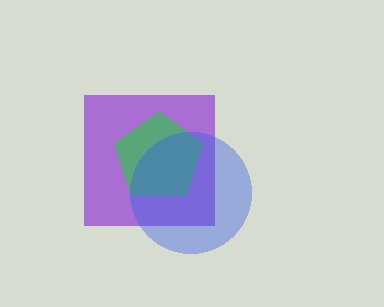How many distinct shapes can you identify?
There are 3 distinct shapes: a purple square, a green pentagon, a blue circle.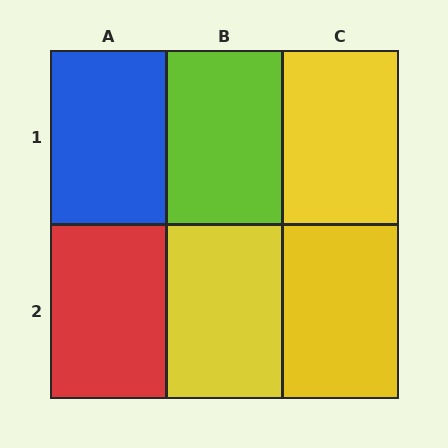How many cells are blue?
1 cell is blue.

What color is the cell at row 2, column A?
Red.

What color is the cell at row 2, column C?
Yellow.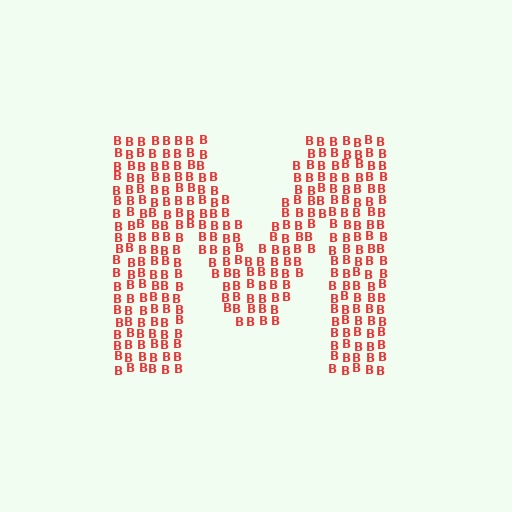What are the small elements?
The small elements are letter B's.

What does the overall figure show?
The overall figure shows the letter M.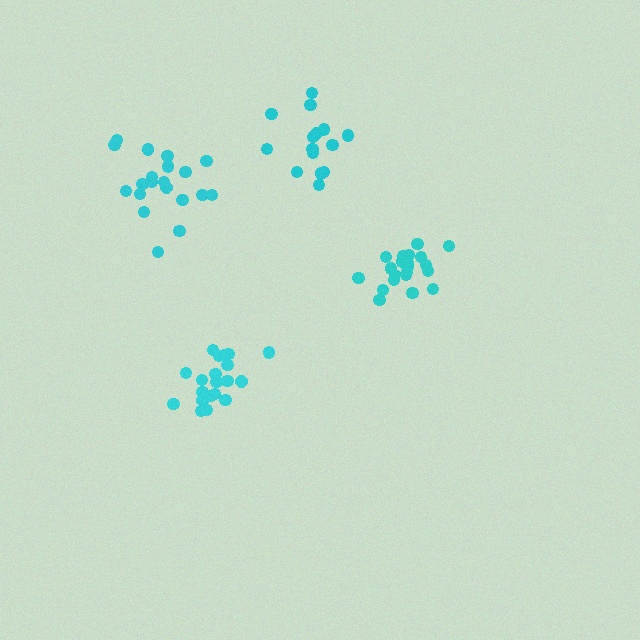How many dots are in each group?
Group 1: 21 dots, Group 2: 20 dots, Group 3: 20 dots, Group 4: 15 dots (76 total).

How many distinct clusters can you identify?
There are 4 distinct clusters.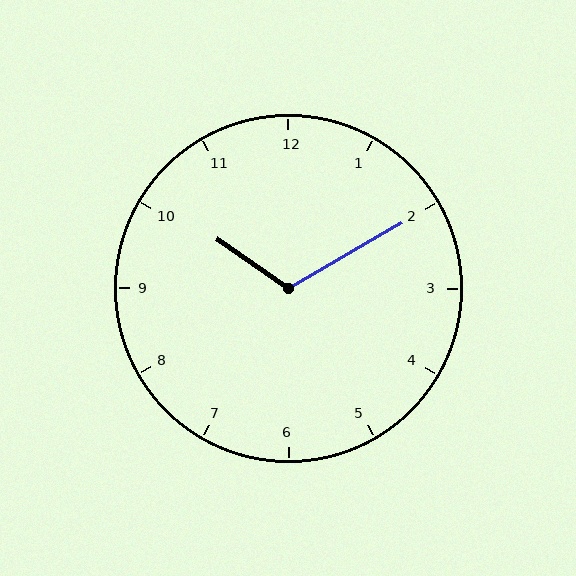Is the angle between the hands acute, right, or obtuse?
It is obtuse.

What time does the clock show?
10:10.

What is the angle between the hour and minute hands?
Approximately 115 degrees.